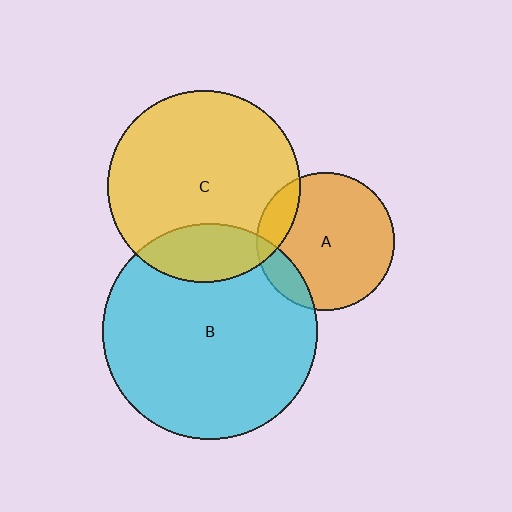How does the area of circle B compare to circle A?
Approximately 2.4 times.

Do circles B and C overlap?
Yes.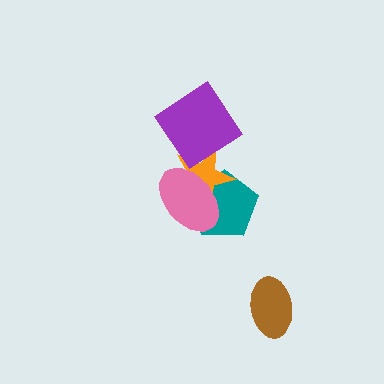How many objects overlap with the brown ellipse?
0 objects overlap with the brown ellipse.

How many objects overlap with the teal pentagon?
2 objects overlap with the teal pentagon.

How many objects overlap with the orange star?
3 objects overlap with the orange star.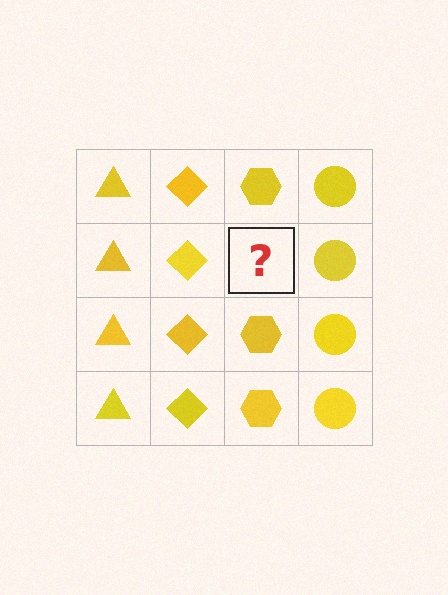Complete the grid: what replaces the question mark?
The question mark should be replaced with a yellow hexagon.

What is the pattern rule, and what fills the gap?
The rule is that each column has a consistent shape. The gap should be filled with a yellow hexagon.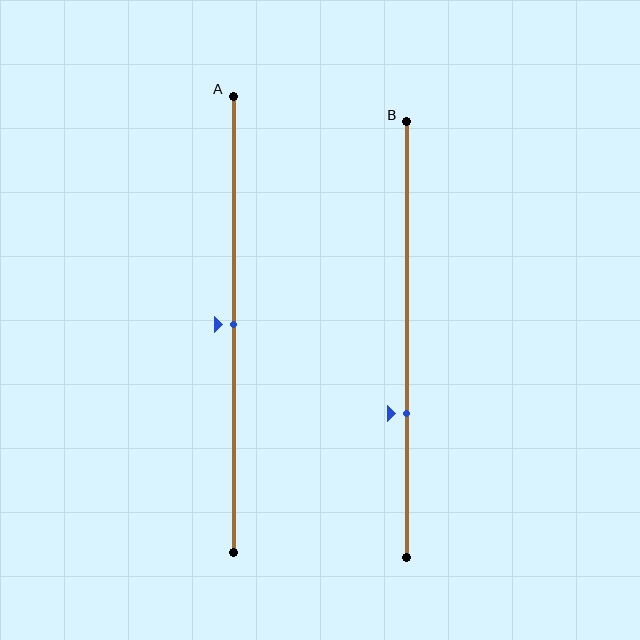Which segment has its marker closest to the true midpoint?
Segment A has its marker closest to the true midpoint.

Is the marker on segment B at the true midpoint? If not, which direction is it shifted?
No, the marker on segment B is shifted downward by about 17% of the segment length.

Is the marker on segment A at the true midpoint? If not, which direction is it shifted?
Yes, the marker on segment A is at the true midpoint.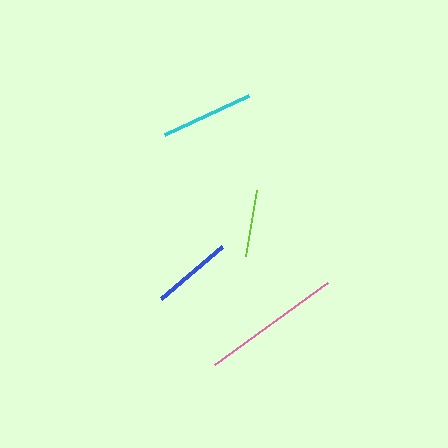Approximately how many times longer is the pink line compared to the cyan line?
The pink line is approximately 1.5 times the length of the cyan line.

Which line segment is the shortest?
The lime line is the shortest at approximately 67 pixels.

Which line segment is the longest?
The pink line is the longest at approximately 140 pixels.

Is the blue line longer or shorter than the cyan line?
The cyan line is longer than the blue line.